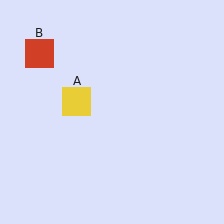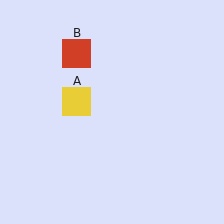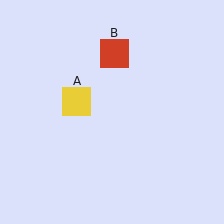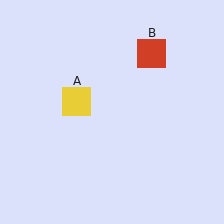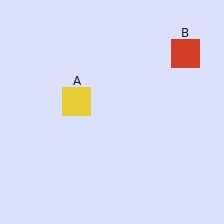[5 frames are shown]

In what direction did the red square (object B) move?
The red square (object B) moved right.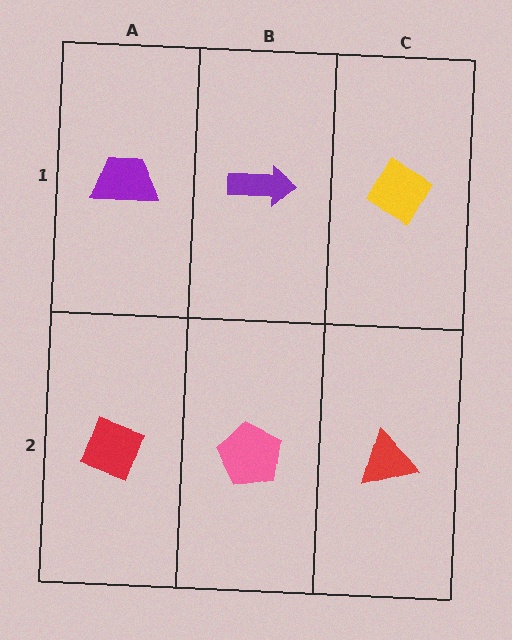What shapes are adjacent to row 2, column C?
A yellow diamond (row 1, column C), a pink pentagon (row 2, column B).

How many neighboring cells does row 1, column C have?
2.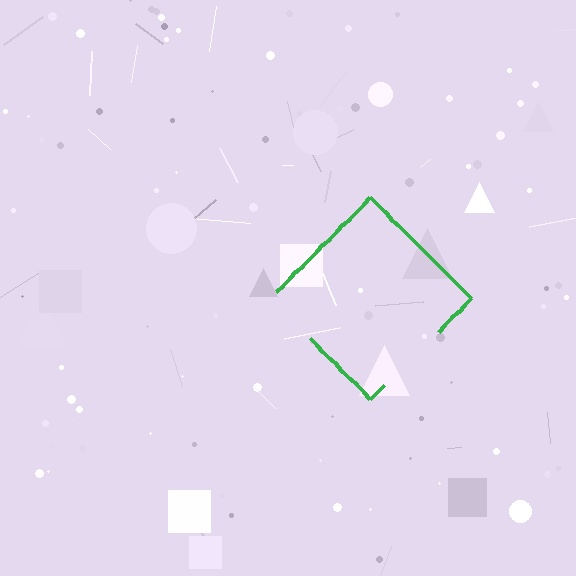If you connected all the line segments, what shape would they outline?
They would outline a diamond.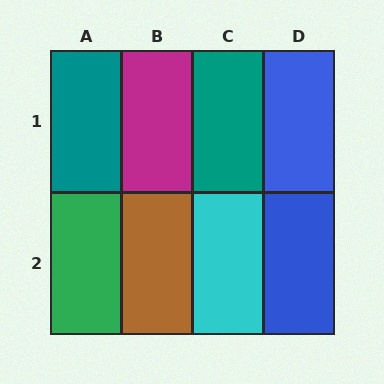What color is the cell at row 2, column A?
Green.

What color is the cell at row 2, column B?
Brown.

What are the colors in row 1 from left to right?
Teal, magenta, teal, blue.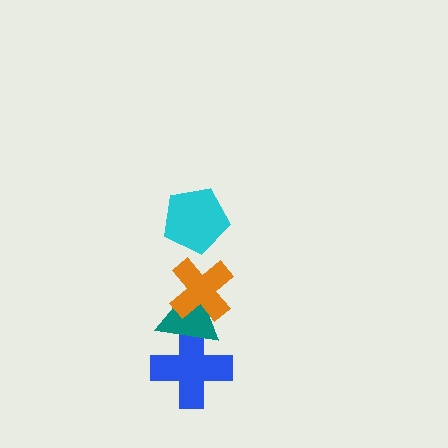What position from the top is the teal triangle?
The teal triangle is 3rd from the top.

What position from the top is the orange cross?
The orange cross is 2nd from the top.